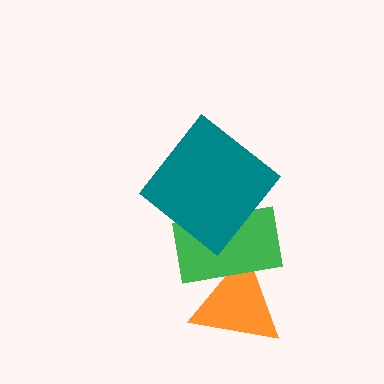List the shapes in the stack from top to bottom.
From top to bottom: the teal diamond, the green rectangle, the orange triangle.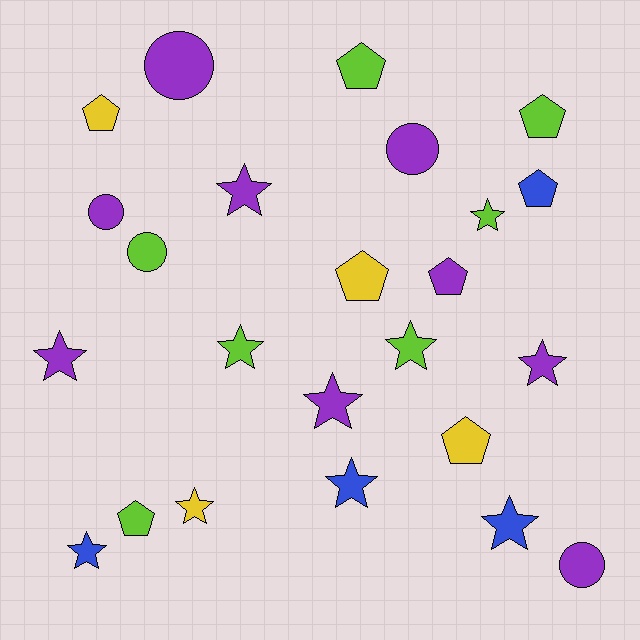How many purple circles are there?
There are 4 purple circles.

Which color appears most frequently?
Purple, with 9 objects.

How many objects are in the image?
There are 24 objects.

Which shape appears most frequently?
Star, with 11 objects.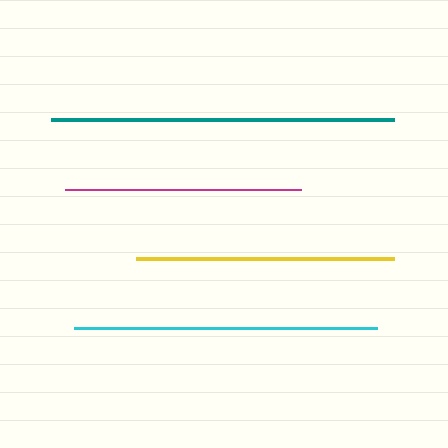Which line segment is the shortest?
The magenta line is the shortest at approximately 236 pixels.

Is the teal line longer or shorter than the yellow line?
The teal line is longer than the yellow line.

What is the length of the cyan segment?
The cyan segment is approximately 303 pixels long.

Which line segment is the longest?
The teal line is the longest at approximately 344 pixels.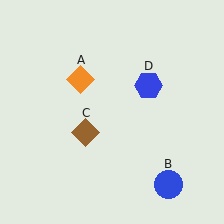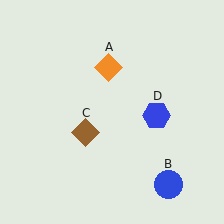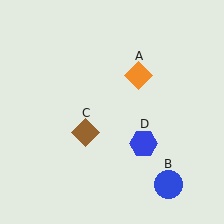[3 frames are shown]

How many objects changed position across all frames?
2 objects changed position: orange diamond (object A), blue hexagon (object D).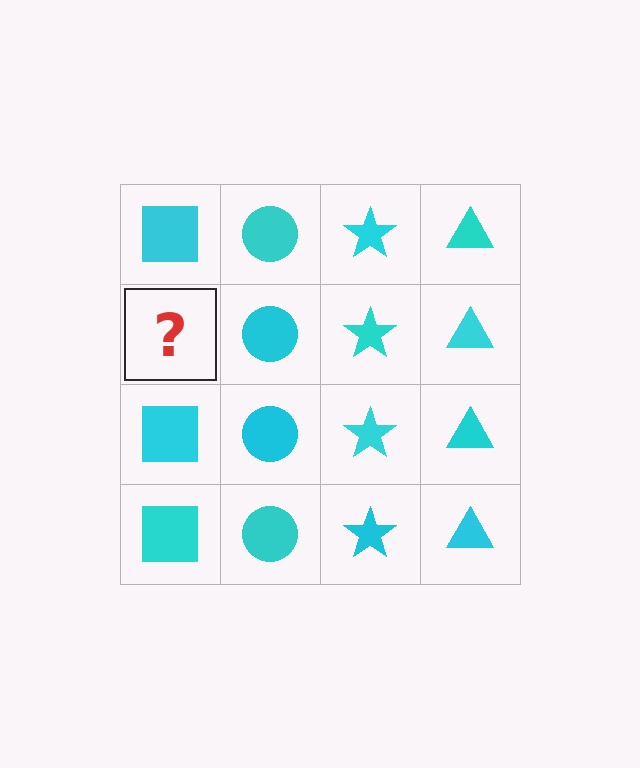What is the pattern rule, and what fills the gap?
The rule is that each column has a consistent shape. The gap should be filled with a cyan square.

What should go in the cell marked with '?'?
The missing cell should contain a cyan square.